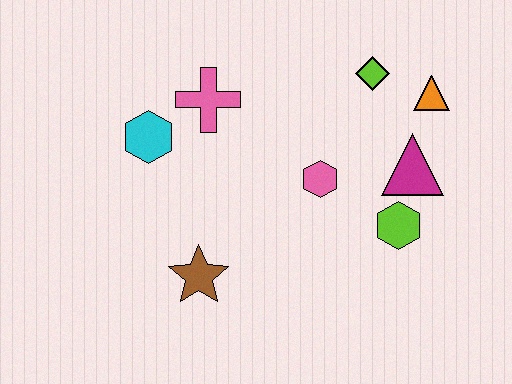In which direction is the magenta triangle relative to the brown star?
The magenta triangle is to the right of the brown star.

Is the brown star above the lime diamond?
No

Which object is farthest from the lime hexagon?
The cyan hexagon is farthest from the lime hexagon.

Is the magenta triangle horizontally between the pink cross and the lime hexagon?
No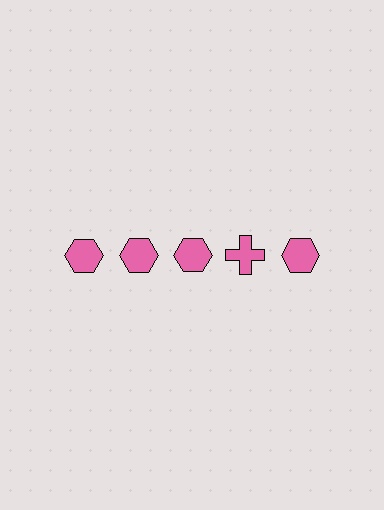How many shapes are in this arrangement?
There are 5 shapes arranged in a grid pattern.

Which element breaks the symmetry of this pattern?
The pink cross in the top row, second from right column breaks the symmetry. All other shapes are pink hexagons.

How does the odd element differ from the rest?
It has a different shape: cross instead of hexagon.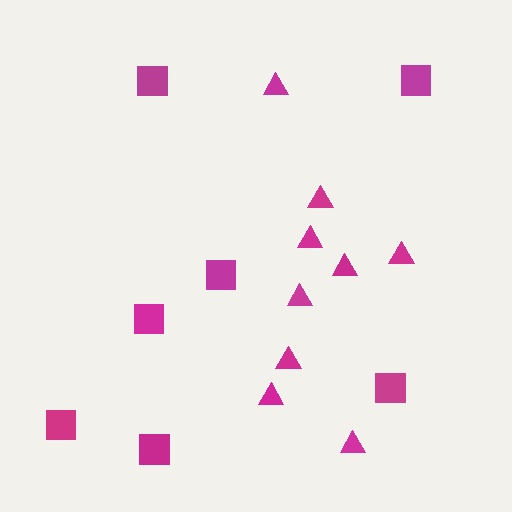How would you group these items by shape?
There are 2 groups: one group of triangles (9) and one group of squares (7).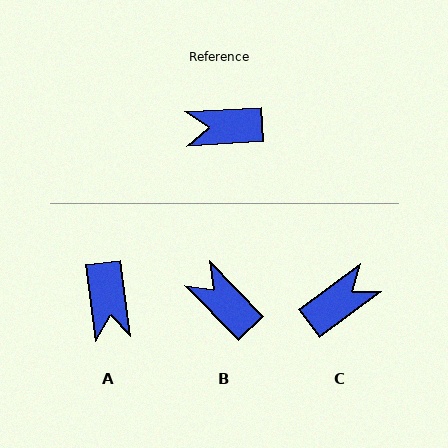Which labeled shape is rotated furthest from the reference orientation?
C, about 147 degrees away.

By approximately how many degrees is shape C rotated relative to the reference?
Approximately 147 degrees clockwise.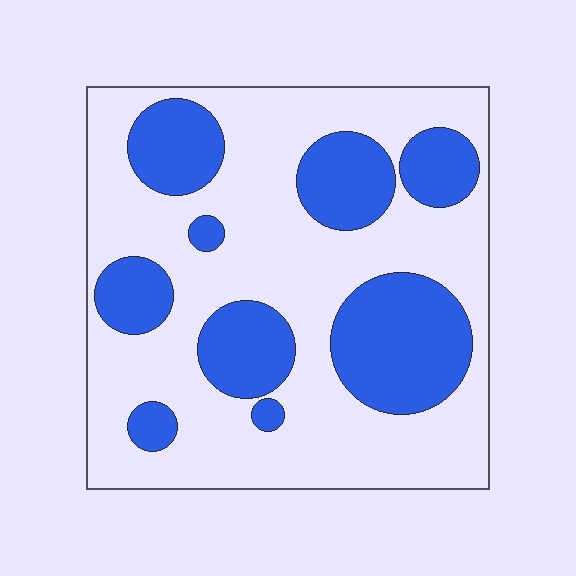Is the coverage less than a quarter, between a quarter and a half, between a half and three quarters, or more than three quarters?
Between a quarter and a half.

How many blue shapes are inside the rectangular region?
9.